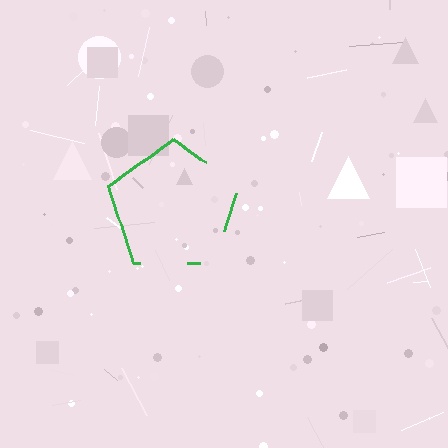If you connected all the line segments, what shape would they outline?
They would outline a pentagon.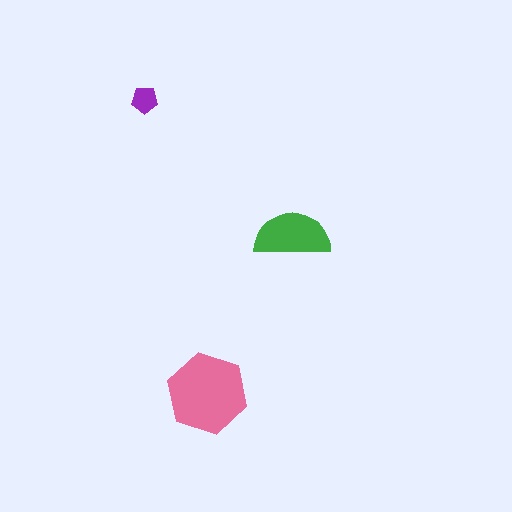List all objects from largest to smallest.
The pink hexagon, the green semicircle, the purple pentagon.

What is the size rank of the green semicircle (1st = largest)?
2nd.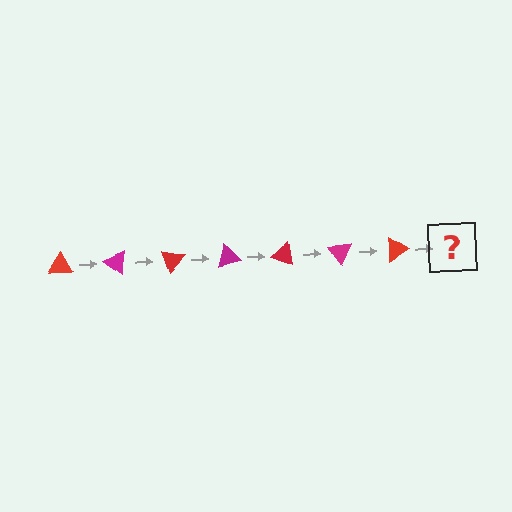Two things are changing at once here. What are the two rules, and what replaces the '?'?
The two rules are that it rotates 35 degrees each step and the color cycles through red and magenta. The '?' should be a magenta triangle, rotated 245 degrees from the start.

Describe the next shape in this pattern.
It should be a magenta triangle, rotated 245 degrees from the start.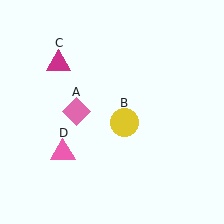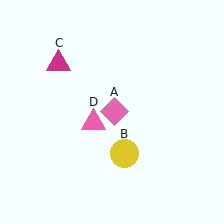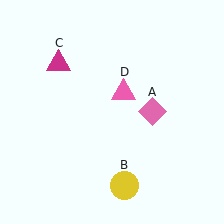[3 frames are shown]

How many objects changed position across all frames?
3 objects changed position: pink diamond (object A), yellow circle (object B), pink triangle (object D).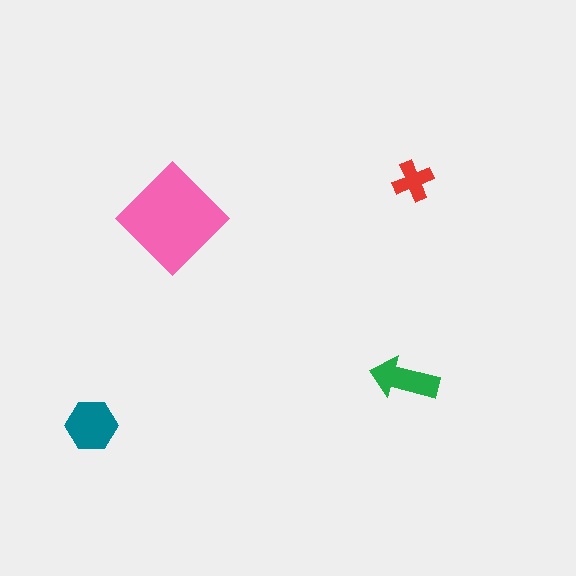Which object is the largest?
The pink diamond.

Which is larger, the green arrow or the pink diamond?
The pink diamond.